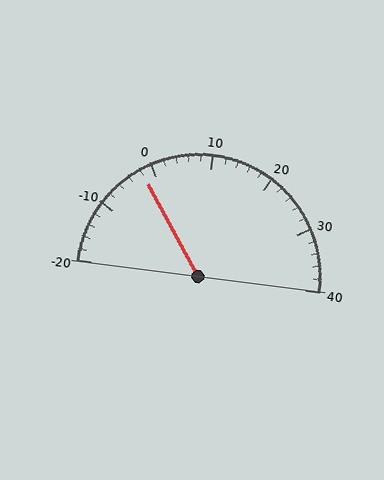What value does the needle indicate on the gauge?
The needle indicates approximately -2.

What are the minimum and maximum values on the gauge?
The gauge ranges from -20 to 40.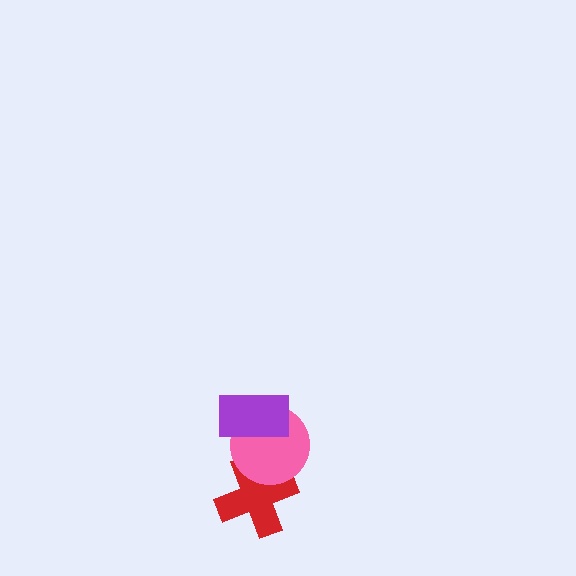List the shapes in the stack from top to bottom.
From top to bottom: the purple rectangle, the pink circle, the red cross.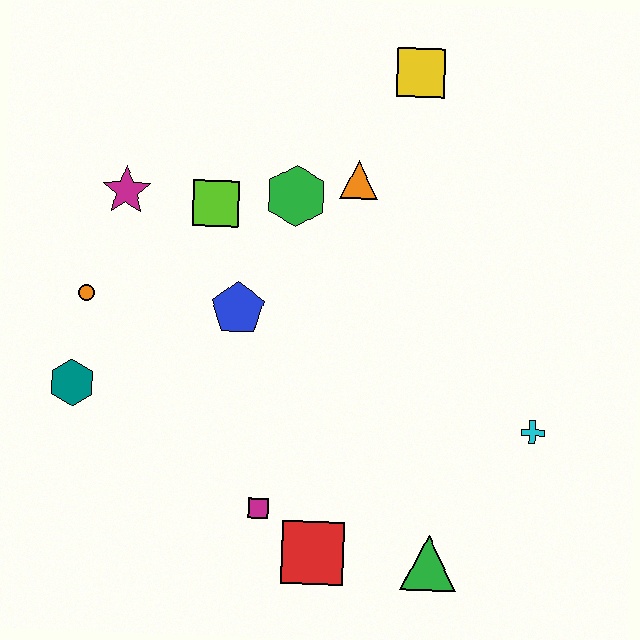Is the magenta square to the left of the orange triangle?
Yes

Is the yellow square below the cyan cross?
No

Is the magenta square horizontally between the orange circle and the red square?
Yes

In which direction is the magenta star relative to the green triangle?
The magenta star is above the green triangle.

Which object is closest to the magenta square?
The red square is closest to the magenta square.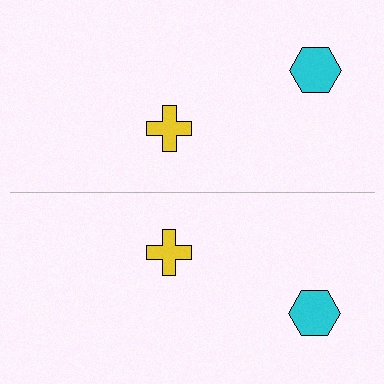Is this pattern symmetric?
Yes, this pattern has bilateral (reflection) symmetry.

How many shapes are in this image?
There are 4 shapes in this image.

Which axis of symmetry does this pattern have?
The pattern has a horizontal axis of symmetry running through the center of the image.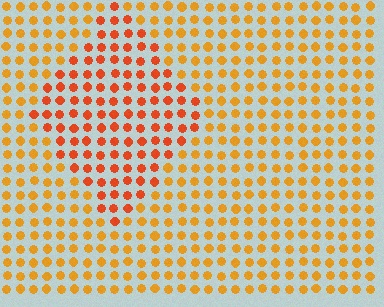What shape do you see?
I see a diamond.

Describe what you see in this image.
The image is filled with small orange elements in a uniform arrangement. A diamond-shaped region is visible where the elements are tinted to a slightly different hue, forming a subtle color boundary.